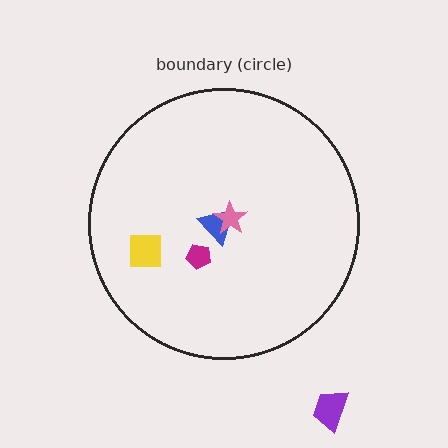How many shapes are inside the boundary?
4 inside, 1 outside.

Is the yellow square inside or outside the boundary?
Inside.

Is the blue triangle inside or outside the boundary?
Inside.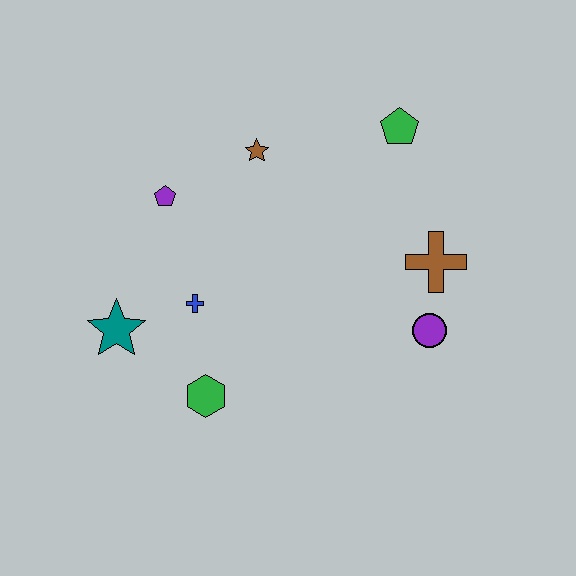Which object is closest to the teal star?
The blue cross is closest to the teal star.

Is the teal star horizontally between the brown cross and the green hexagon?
No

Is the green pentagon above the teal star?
Yes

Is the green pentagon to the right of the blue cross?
Yes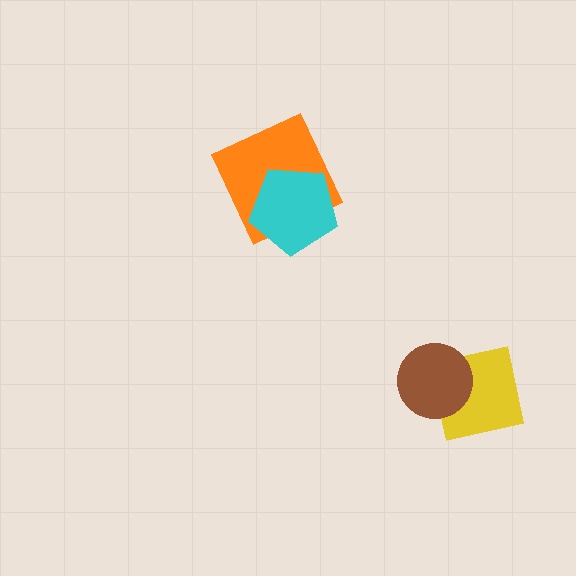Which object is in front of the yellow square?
The brown circle is in front of the yellow square.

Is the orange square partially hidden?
Yes, it is partially covered by another shape.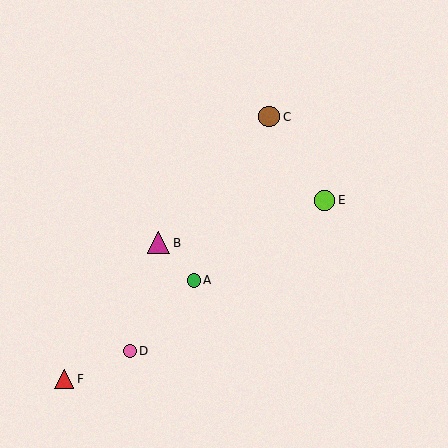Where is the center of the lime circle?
The center of the lime circle is at (325, 200).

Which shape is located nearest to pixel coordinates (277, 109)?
The brown circle (labeled C) at (269, 117) is nearest to that location.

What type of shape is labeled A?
Shape A is a green circle.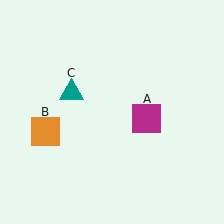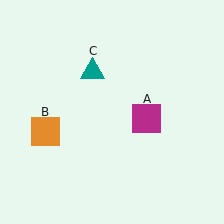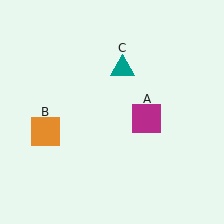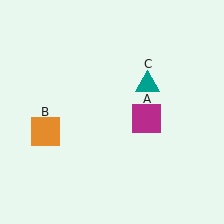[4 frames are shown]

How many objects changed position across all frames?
1 object changed position: teal triangle (object C).